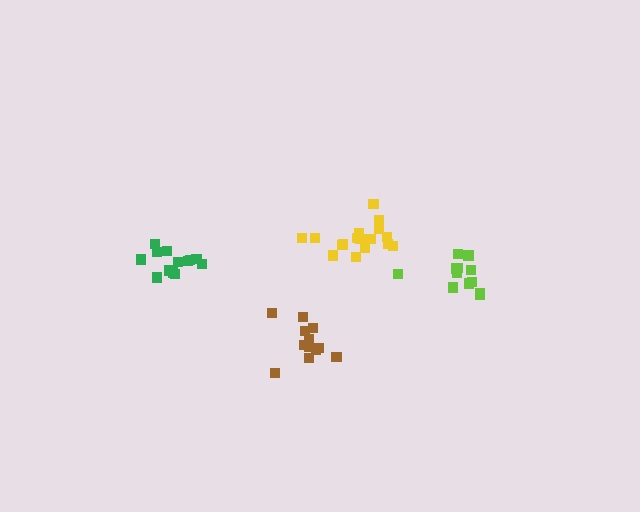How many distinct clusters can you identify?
There are 4 distinct clusters.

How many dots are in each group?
Group 1: 13 dots, Group 2: 12 dots, Group 3: 12 dots, Group 4: 17 dots (54 total).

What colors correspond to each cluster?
The clusters are colored: green, lime, brown, yellow.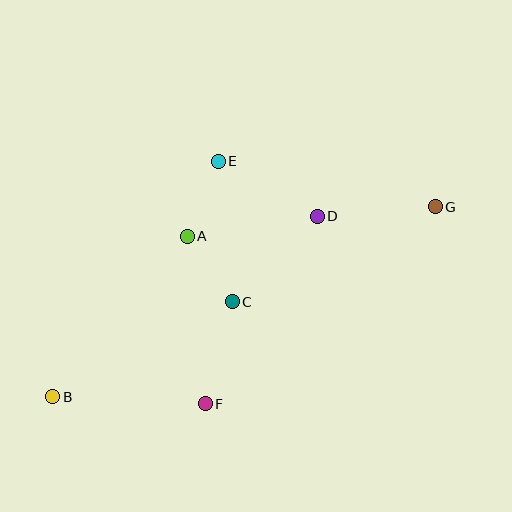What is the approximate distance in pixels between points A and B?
The distance between A and B is approximately 209 pixels.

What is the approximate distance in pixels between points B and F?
The distance between B and F is approximately 153 pixels.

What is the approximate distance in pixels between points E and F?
The distance between E and F is approximately 243 pixels.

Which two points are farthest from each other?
Points B and G are farthest from each other.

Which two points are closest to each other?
Points A and C are closest to each other.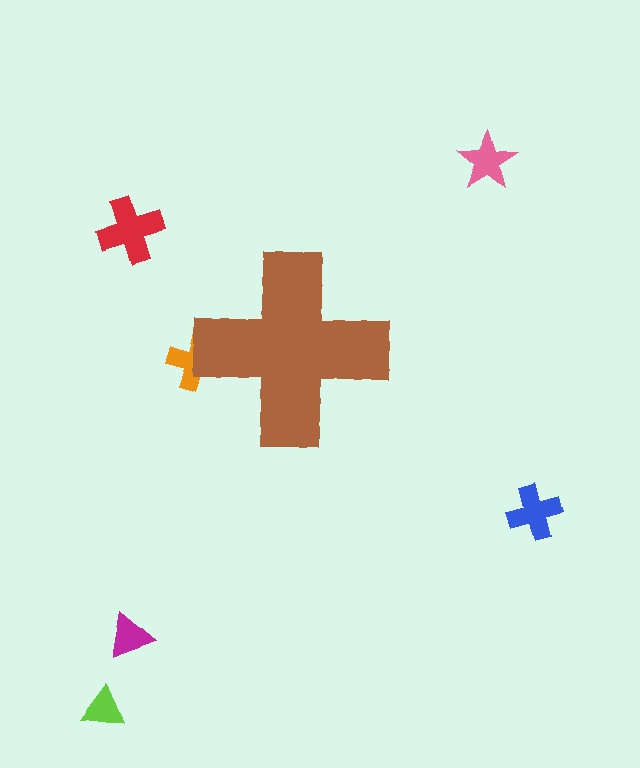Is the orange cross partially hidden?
Yes, the orange cross is partially hidden behind the brown cross.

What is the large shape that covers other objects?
A brown cross.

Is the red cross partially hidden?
No, the red cross is fully visible.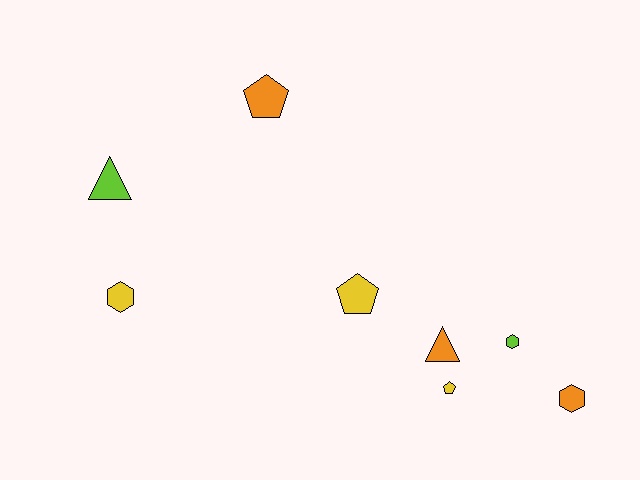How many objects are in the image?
There are 8 objects.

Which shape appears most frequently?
Pentagon, with 3 objects.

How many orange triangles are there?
There is 1 orange triangle.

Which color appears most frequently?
Orange, with 3 objects.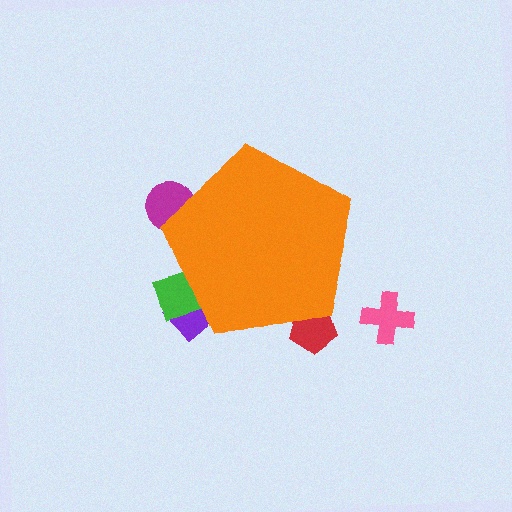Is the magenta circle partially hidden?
Yes, the magenta circle is partially hidden behind the orange pentagon.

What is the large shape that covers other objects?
An orange pentagon.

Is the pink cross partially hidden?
No, the pink cross is fully visible.